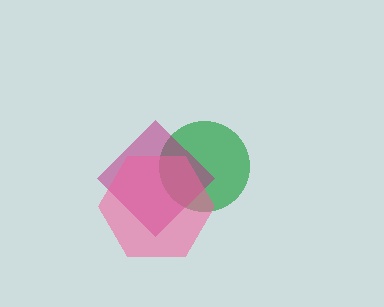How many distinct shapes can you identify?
There are 3 distinct shapes: a green circle, a magenta diamond, a pink hexagon.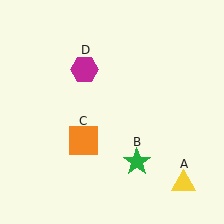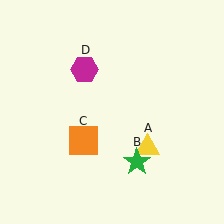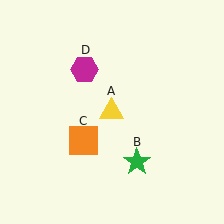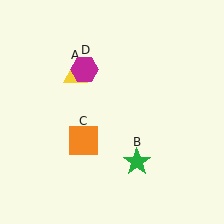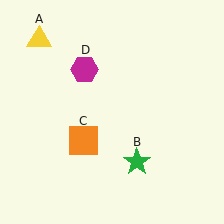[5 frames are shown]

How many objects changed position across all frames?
1 object changed position: yellow triangle (object A).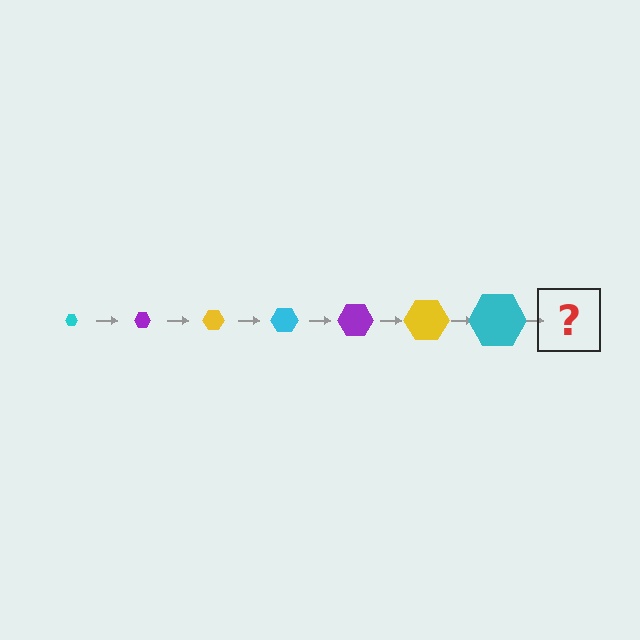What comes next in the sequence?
The next element should be a purple hexagon, larger than the previous one.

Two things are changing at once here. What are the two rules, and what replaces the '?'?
The two rules are that the hexagon grows larger each step and the color cycles through cyan, purple, and yellow. The '?' should be a purple hexagon, larger than the previous one.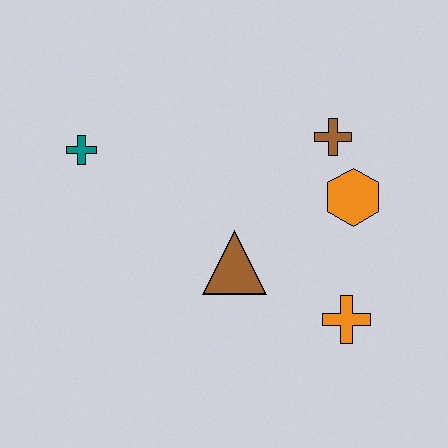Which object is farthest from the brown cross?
The teal cross is farthest from the brown cross.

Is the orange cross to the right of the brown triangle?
Yes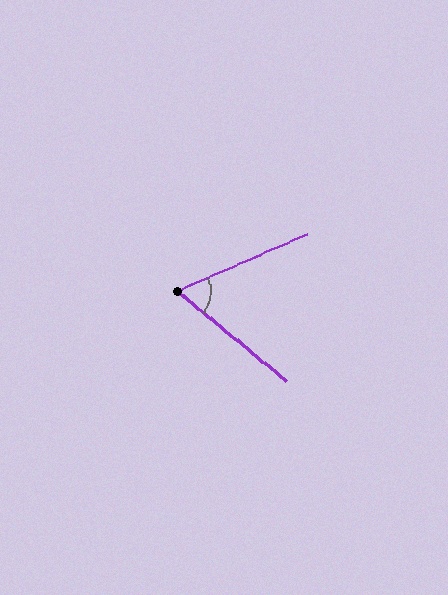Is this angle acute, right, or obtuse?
It is acute.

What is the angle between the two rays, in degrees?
Approximately 63 degrees.